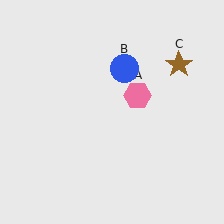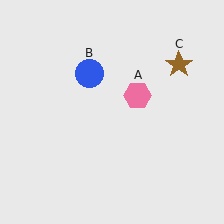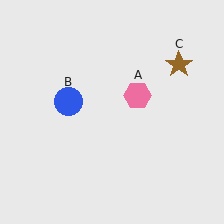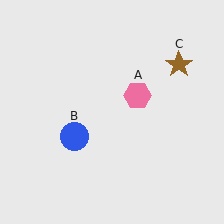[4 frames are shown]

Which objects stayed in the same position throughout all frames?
Pink hexagon (object A) and brown star (object C) remained stationary.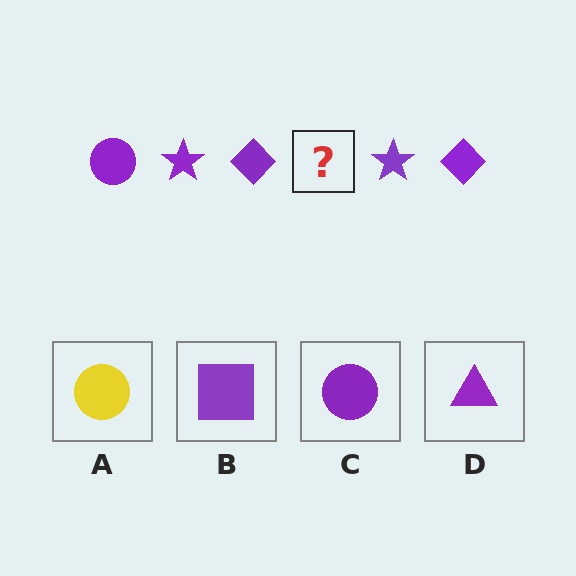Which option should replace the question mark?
Option C.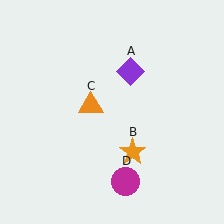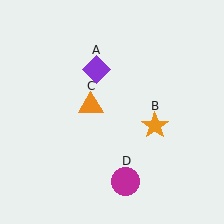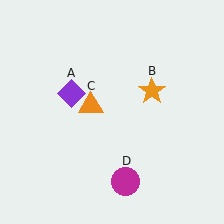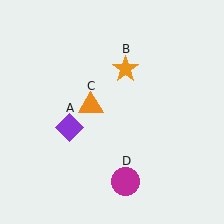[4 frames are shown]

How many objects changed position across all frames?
2 objects changed position: purple diamond (object A), orange star (object B).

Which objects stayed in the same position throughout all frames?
Orange triangle (object C) and magenta circle (object D) remained stationary.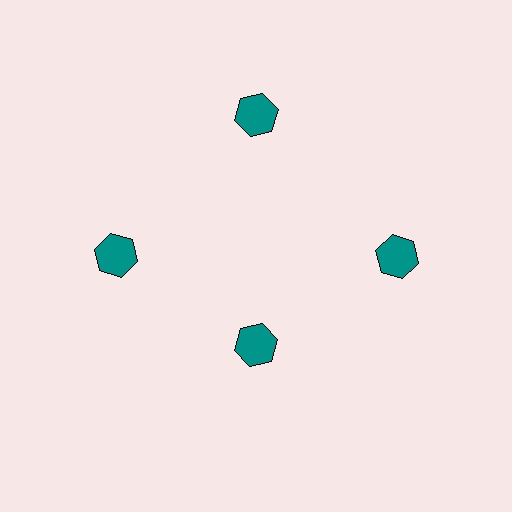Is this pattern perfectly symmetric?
No. The 4 teal hexagons are arranged in a ring, but one element near the 6 o'clock position is pulled inward toward the center, breaking the 4-fold rotational symmetry.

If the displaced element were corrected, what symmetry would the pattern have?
It would have 4-fold rotational symmetry — the pattern would map onto itself every 90 degrees.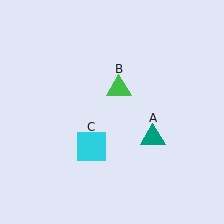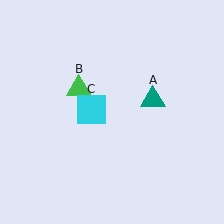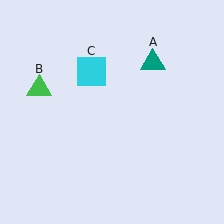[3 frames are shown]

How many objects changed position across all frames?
3 objects changed position: teal triangle (object A), green triangle (object B), cyan square (object C).